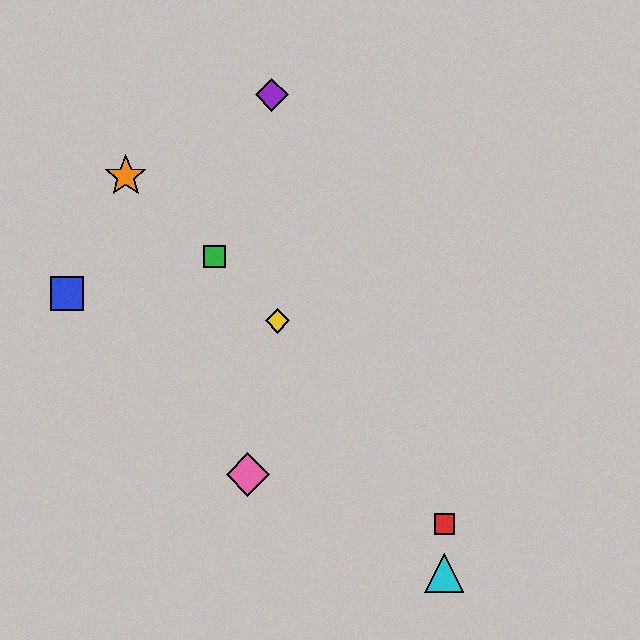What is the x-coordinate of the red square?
The red square is at x≈444.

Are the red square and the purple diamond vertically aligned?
No, the red square is at x≈444 and the purple diamond is at x≈272.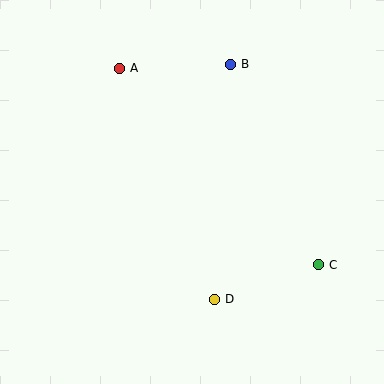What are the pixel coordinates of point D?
Point D is at (215, 299).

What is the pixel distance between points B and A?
The distance between B and A is 111 pixels.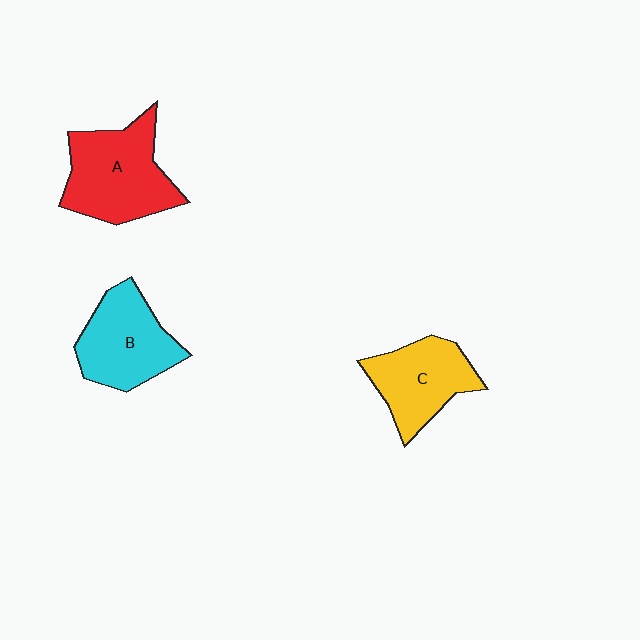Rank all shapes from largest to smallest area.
From largest to smallest: A (red), B (cyan), C (yellow).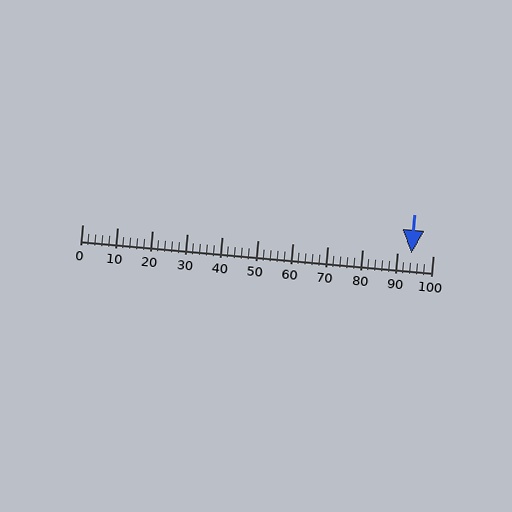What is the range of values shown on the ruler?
The ruler shows values from 0 to 100.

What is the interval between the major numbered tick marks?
The major tick marks are spaced 10 units apart.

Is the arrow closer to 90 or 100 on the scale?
The arrow is closer to 90.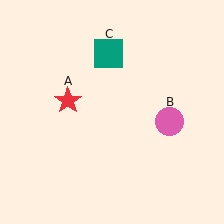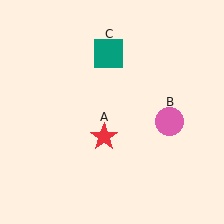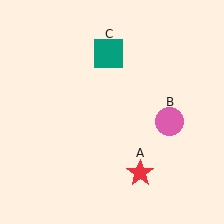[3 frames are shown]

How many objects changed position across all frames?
1 object changed position: red star (object A).